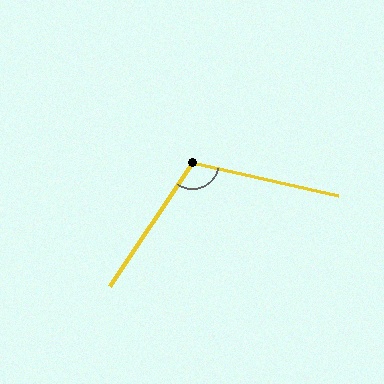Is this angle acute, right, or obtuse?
It is obtuse.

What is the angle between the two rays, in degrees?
Approximately 111 degrees.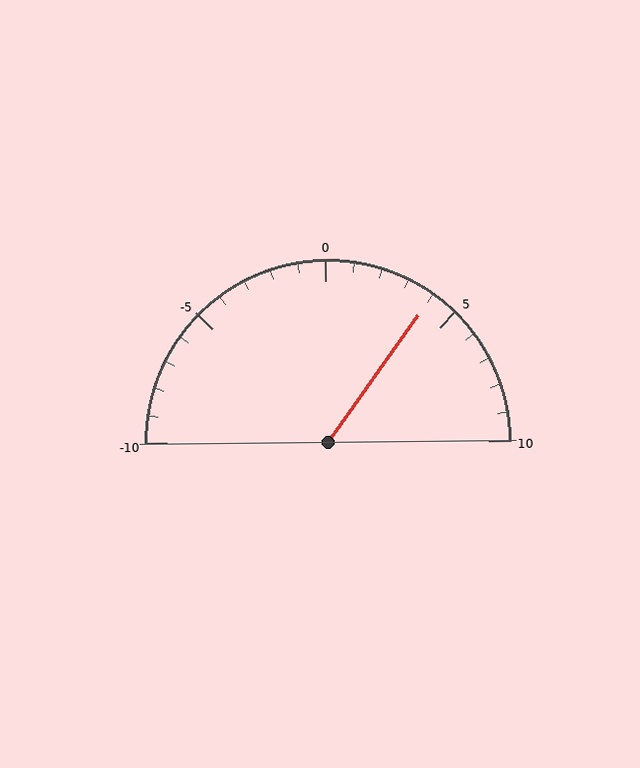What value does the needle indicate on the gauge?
The needle indicates approximately 4.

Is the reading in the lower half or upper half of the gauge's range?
The reading is in the upper half of the range (-10 to 10).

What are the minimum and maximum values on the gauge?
The gauge ranges from -10 to 10.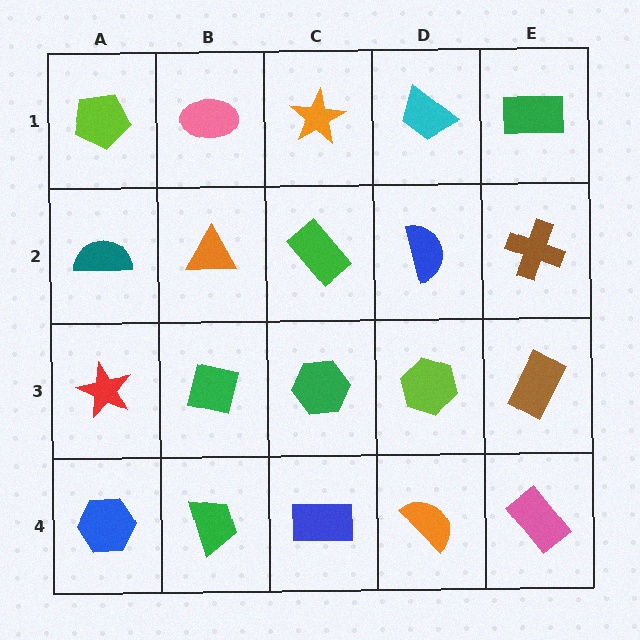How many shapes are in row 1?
5 shapes.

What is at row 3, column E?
A brown rectangle.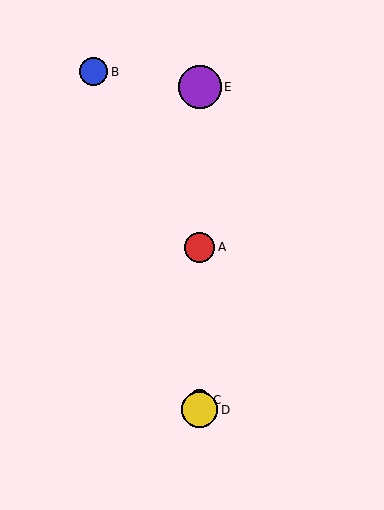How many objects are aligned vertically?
4 objects (A, C, D, E) are aligned vertically.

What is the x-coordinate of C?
Object C is at x≈200.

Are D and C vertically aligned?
Yes, both are at x≈200.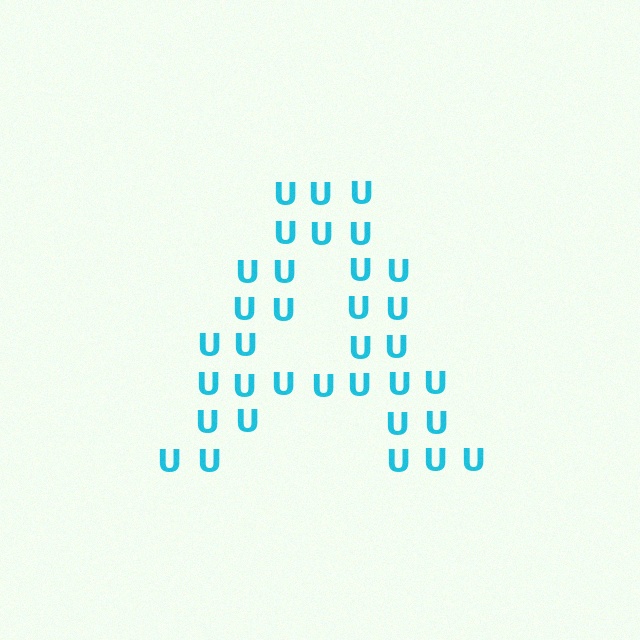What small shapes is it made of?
It is made of small letter U's.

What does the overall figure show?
The overall figure shows the letter A.